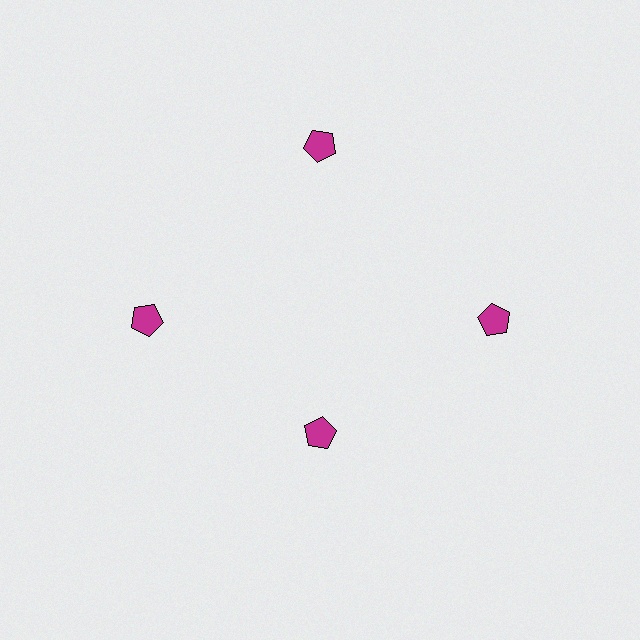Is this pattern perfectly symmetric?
No. The 4 magenta pentagons are arranged in a ring, but one element near the 6 o'clock position is pulled inward toward the center, breaking the 4-fold rotational symmetry.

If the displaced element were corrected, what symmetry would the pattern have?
It would have 4-fold rotational symmetry — the pattern would map onto itself every 90 degrees.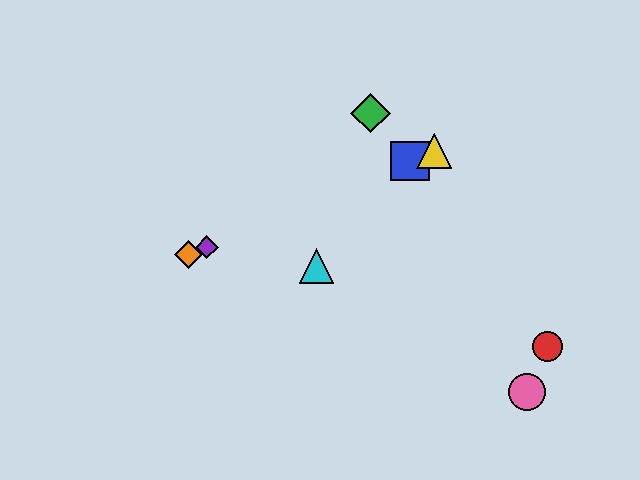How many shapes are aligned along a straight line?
4 shapes (the blue square, the yellow triangle, the purple diamond, the orange diamond) are aligned along a straight line.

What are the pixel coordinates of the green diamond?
The green diamond is at (370, 113).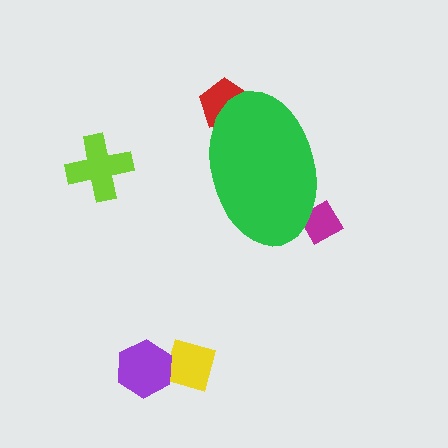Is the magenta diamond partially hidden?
Yes, the magenta diamond is partially hidden behind the green ellipse.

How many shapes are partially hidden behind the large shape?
2 shapes are partially hidden.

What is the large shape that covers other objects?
A green ellipse.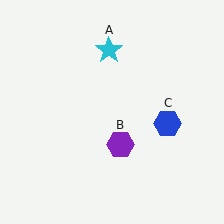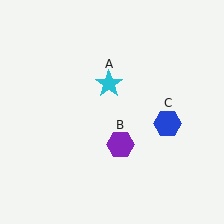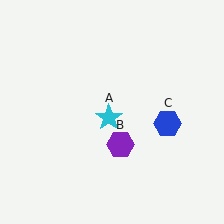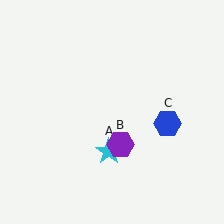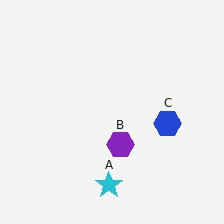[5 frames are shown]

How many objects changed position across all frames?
1 object changed position: cyan star (object A).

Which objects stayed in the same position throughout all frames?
Purple hexagon (object B) and blue hexagon (object C) remained stationary.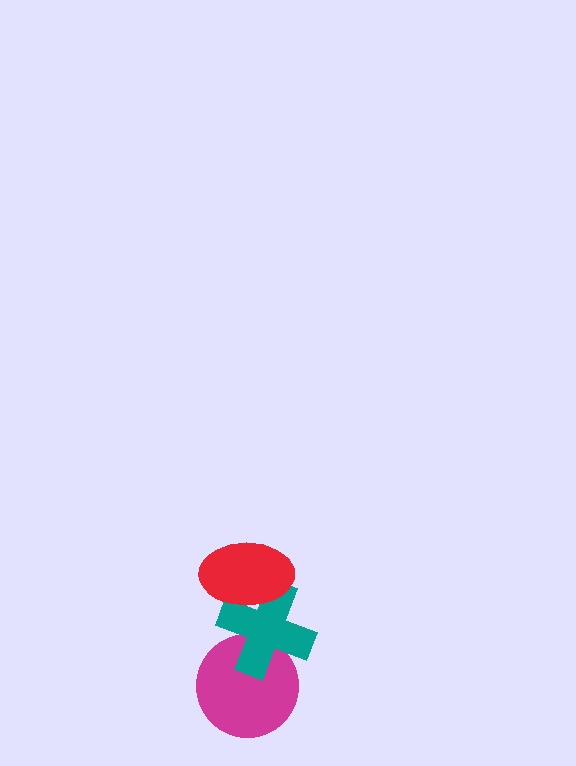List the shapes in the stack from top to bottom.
From top to bottom: the red ellipse, the teal cross, the magenta circle.